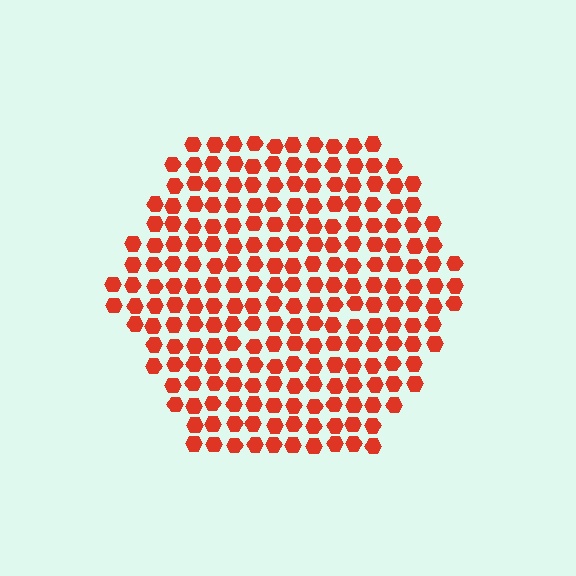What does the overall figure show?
The overall figure shows a hexagon.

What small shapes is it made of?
It is made of small hexagons.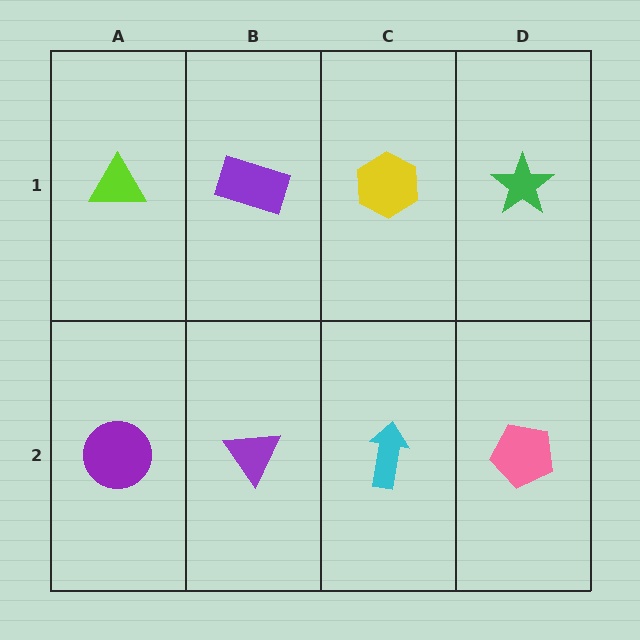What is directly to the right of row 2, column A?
A purple triangle.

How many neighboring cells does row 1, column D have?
2.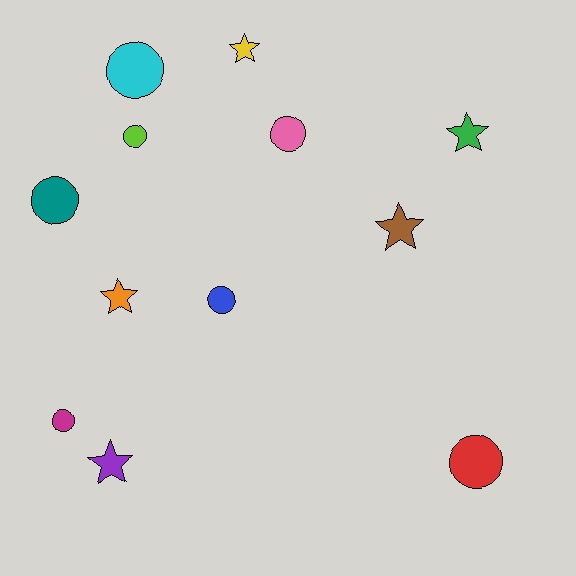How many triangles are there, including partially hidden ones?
There are no triangles.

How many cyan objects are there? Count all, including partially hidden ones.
There is 1 cyan object.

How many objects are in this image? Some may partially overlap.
There are 12 objects.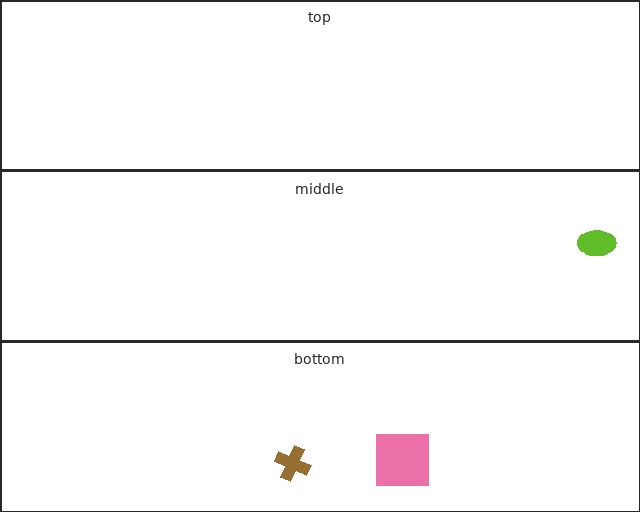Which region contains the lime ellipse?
The middle region.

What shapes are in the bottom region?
The pink square, the brown cross.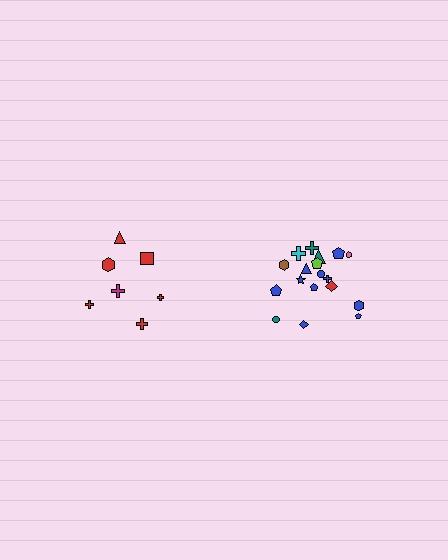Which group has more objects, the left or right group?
The right group.